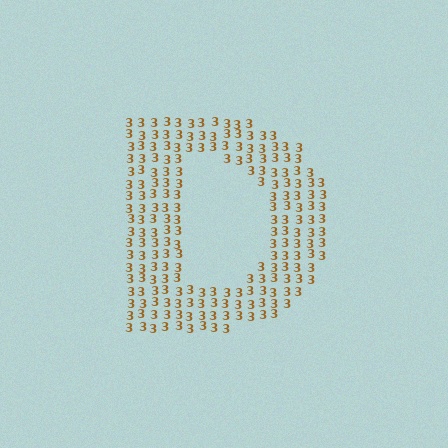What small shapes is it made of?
It is made of small digit 3's.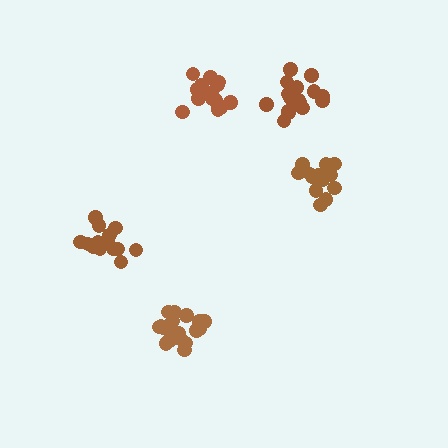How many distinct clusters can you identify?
There are 5 distinct clusters.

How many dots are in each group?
Group 1: 19 dots, Group 2: 16 dots, Group 3: 19 dots, Group 4: 16 dots, Group 5: 14 dots (84 total).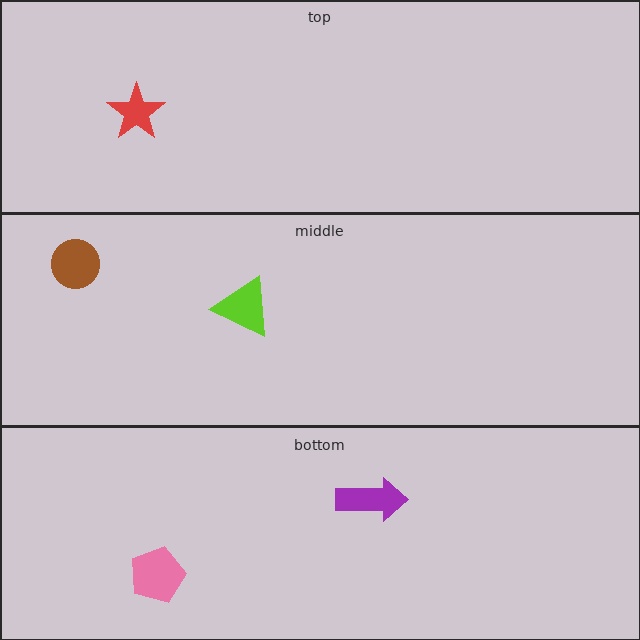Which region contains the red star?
The top region.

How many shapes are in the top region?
1.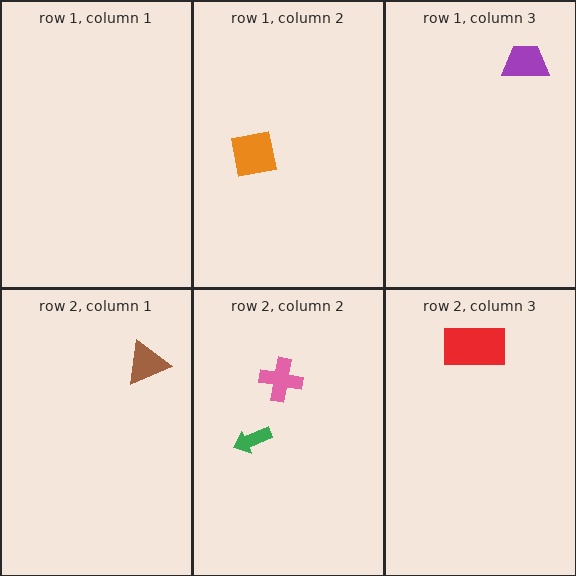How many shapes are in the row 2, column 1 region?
1.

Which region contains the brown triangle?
The row 2, column 1 region.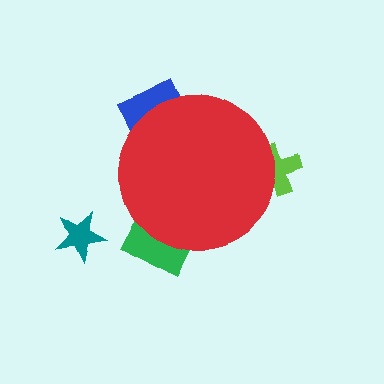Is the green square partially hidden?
Yes, the green square is partially hidden behind the red circle.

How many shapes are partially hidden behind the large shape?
3 shapes are partially hidden.